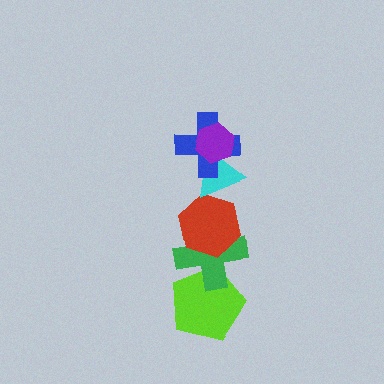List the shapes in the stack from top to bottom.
From top to bottom: the purple hexagon, the blue cross, the cyan triangle, the red hexagon, the green cross, the lime pentagon.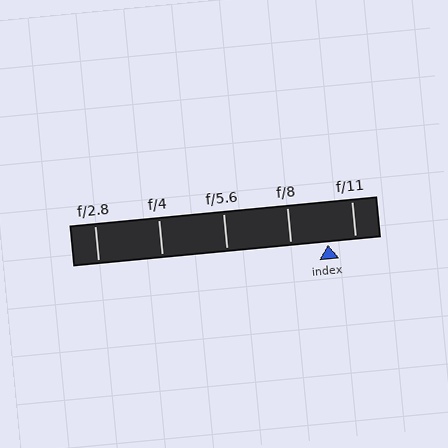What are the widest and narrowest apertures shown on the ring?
The widest aperture shown is f/2.8 and the narrowest is f/11.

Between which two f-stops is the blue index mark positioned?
The index mark is between f/8 and f/11.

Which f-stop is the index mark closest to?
The index mark is closest to f/11.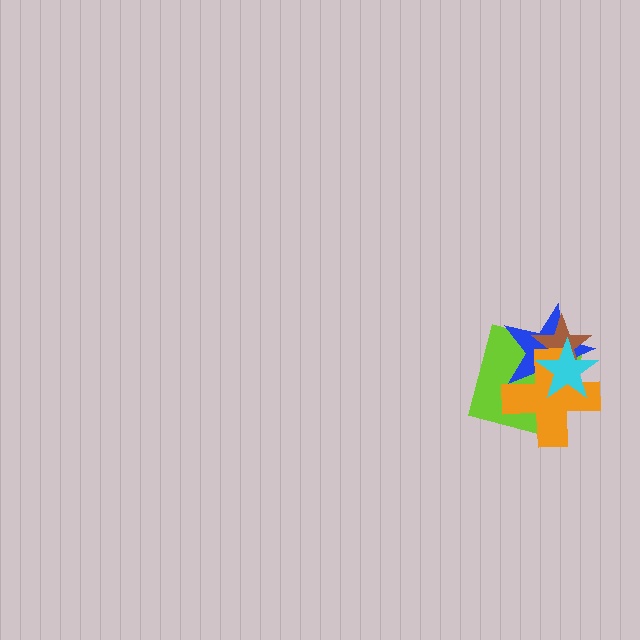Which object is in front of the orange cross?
The cyan star is in front of the orange cross.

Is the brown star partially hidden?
Yes, it is partially covered by another shape.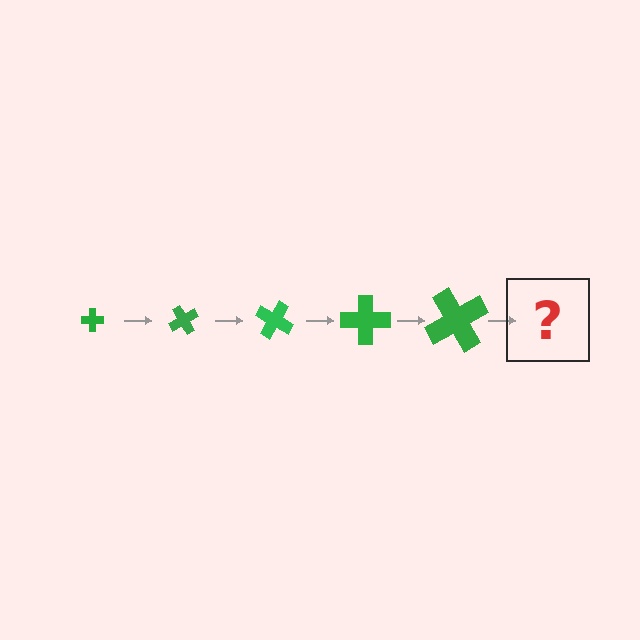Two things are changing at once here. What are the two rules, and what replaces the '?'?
The two rules are that the cross grows larger each step and it rotates 60 degrees each step. The '?' should be a cross, larger than the previous one and rotated 300 degrees from the start.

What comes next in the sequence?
The next element should be a cross, larger than the previous one and rotated 300 degrees from the start.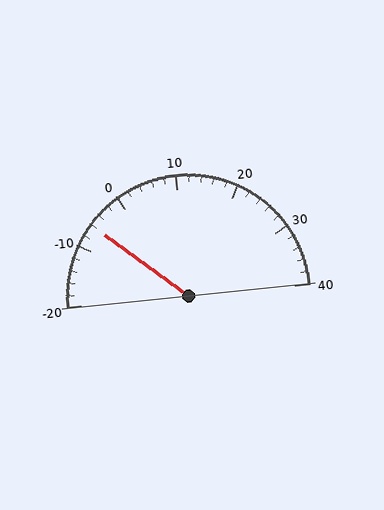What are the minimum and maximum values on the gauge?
The gauge ranges from -20 to 40.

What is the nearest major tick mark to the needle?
The nearest major tick mark is -10.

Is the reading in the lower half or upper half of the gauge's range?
The reading is in the lower half of the range (-20 to 40).